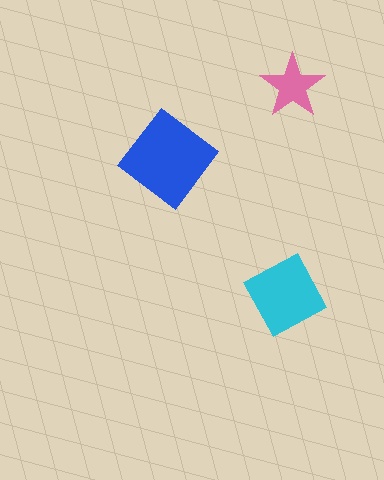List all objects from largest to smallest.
The blue diamond, the cyan square, the pink star.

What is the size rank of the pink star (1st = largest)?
3rd.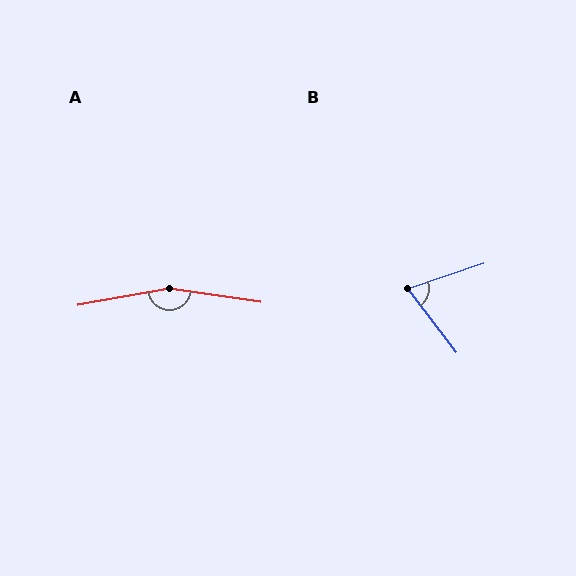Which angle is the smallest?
B, at approximately 72 degrees.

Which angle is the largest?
A, at approximately 162 degrees.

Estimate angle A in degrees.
Approximately 162 degrees.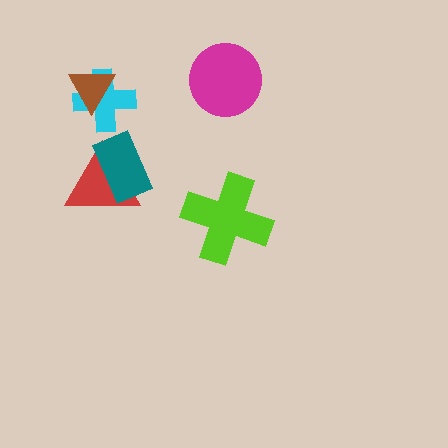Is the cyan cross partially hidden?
Yes, it is partially covered by another shape.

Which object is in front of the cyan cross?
The brown triangle is in front of the cyan cross.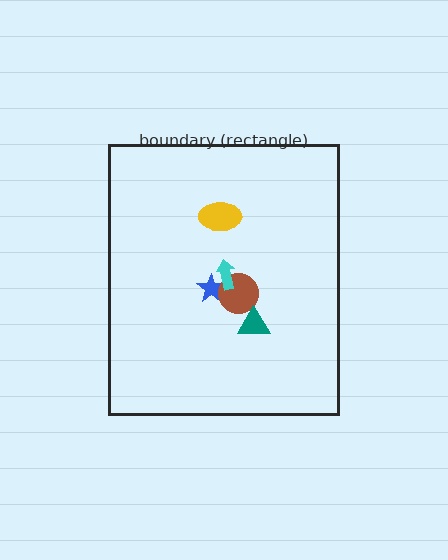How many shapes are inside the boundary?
5 inside, 0 outside.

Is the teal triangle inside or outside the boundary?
Inside.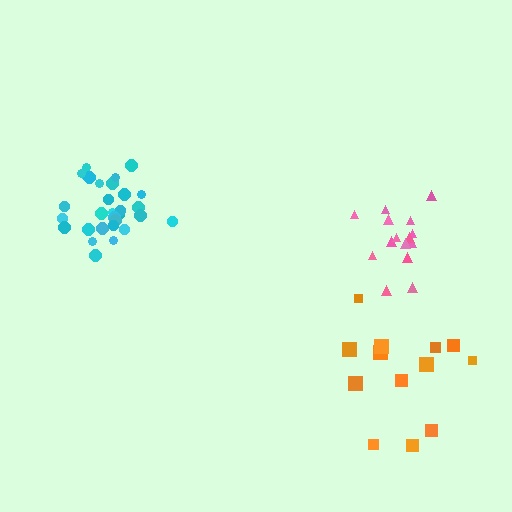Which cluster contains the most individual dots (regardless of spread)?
Cyan (30).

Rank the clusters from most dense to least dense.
cyan, pink, orange.